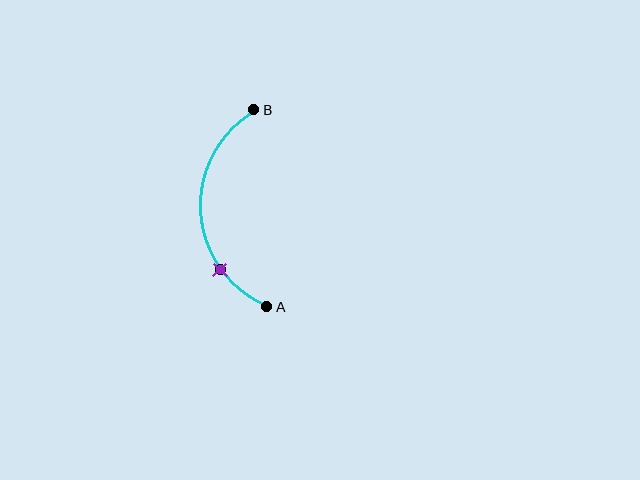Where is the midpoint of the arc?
The arc midpoint is the point on the curve farthest from the straight line joining A and B. It sits to the left of that line.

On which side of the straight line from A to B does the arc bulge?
The arc bulges to the left of the straight line connecting A and B.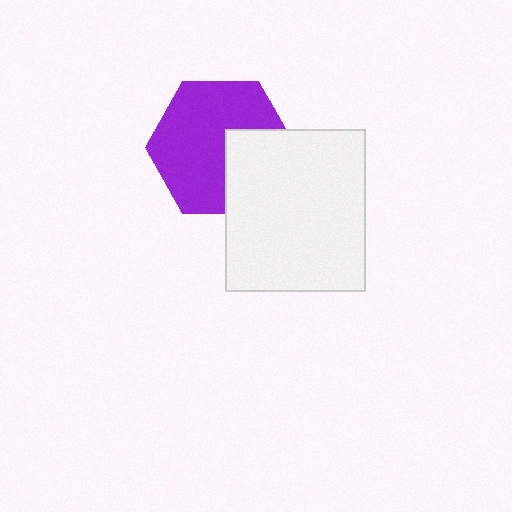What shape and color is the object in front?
The object in front is a white rectangle.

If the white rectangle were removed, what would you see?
You would see the complete purple hexagon.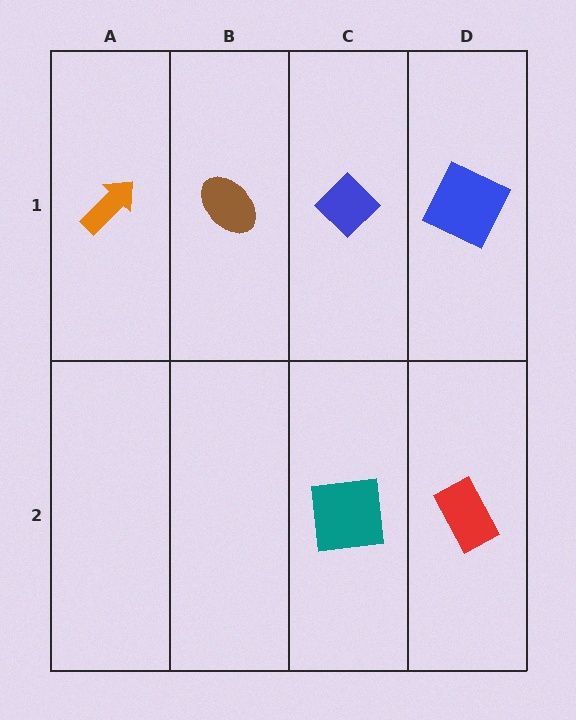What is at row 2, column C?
A teal square.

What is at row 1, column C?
A blue diamond.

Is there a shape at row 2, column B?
No, that cell is empty.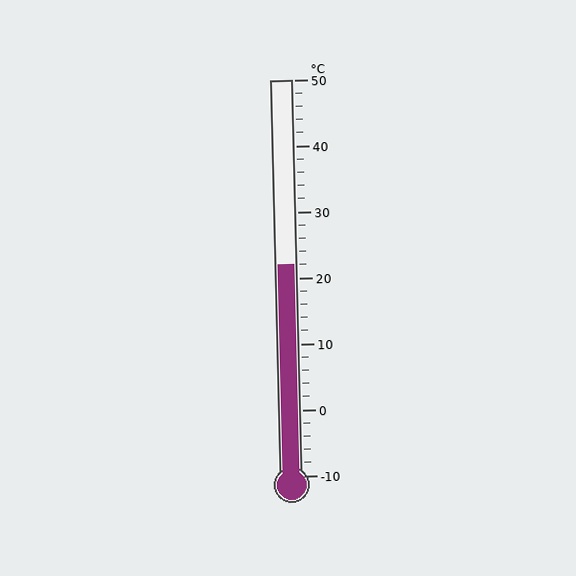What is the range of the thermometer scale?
The thermometer scale ranges from -10°C to 50°C.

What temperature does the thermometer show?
The thermometer shows approximately 22°C.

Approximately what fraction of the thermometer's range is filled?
The thermometer is filled to approximately 55% of its range.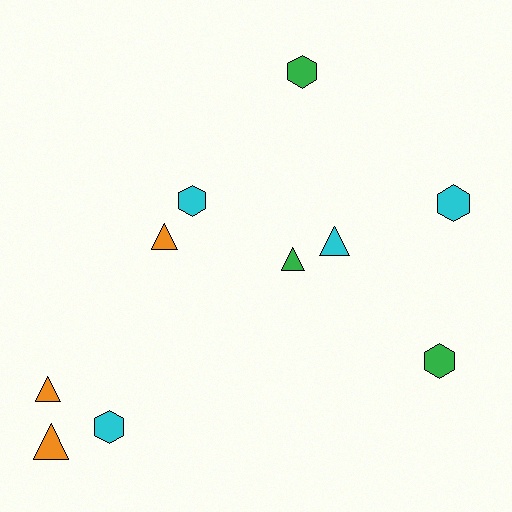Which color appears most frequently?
Cyan, with 4 objects.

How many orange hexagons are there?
There are no orange hexagons.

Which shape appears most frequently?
Triangle, with 5 objects.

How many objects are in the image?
There are 10 objects.